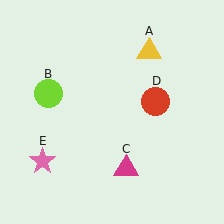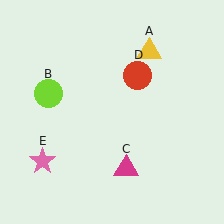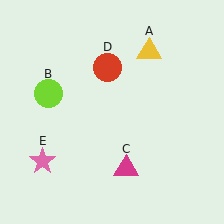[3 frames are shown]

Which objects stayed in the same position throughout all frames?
Yellow triangle (object A) and lime circle (object B) and magenta triangle (object C) and pink star (object E) remained stationary.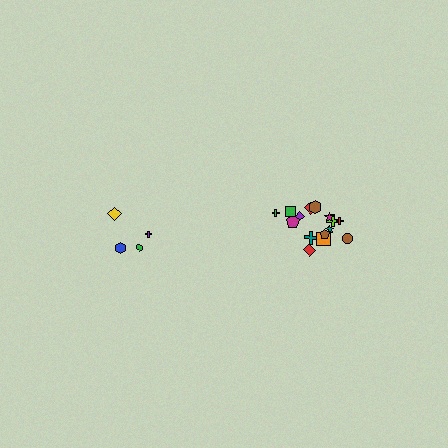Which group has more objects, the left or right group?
The right group.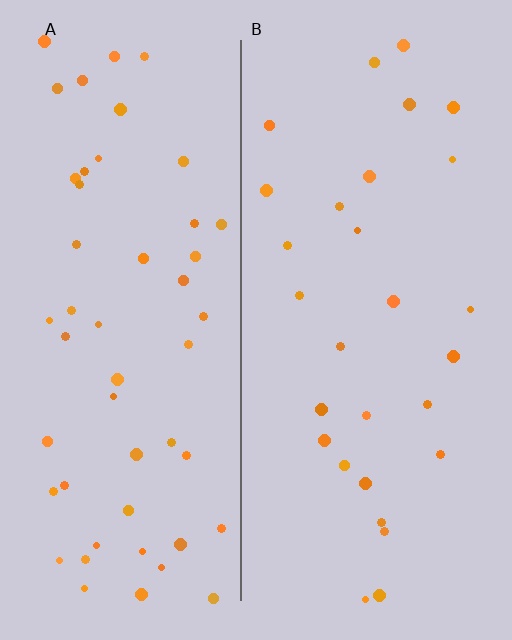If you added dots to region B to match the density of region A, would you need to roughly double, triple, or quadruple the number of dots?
Approximately double.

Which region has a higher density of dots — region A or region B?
A (the left).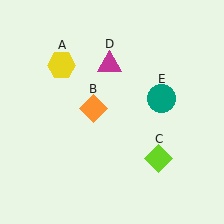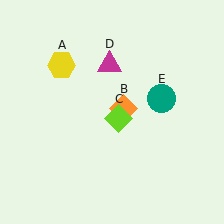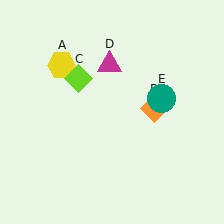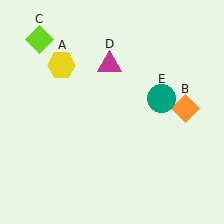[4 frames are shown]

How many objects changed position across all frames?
2 objects changed position: orange diamond (object B), lime diamond (object C).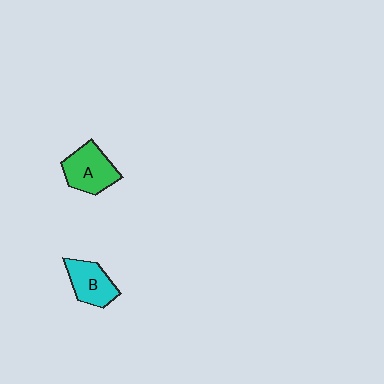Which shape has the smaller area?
Shape B (cyan).